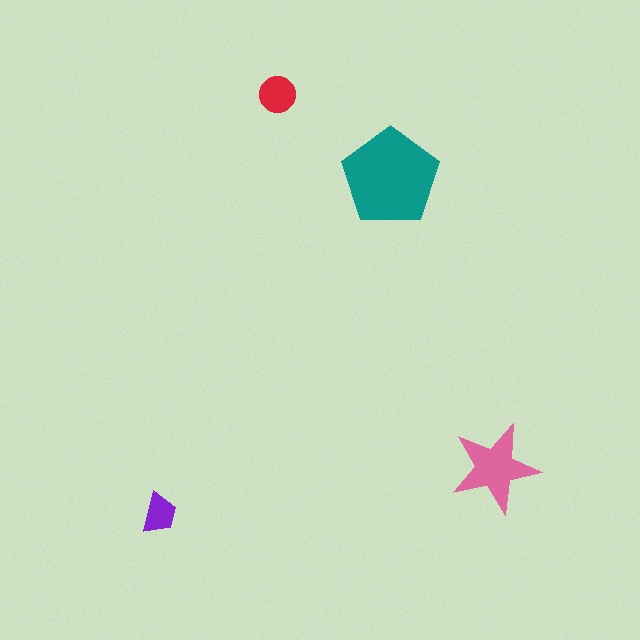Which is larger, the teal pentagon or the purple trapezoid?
The teal pentagon.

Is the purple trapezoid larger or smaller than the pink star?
Smaller.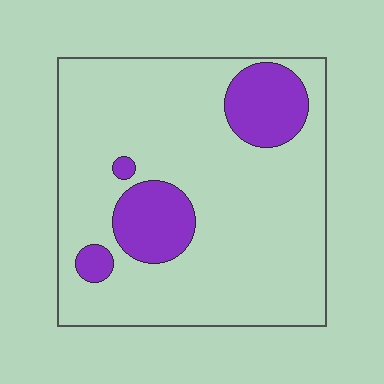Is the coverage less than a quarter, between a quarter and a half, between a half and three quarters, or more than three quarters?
Less than a quarter.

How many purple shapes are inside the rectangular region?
4.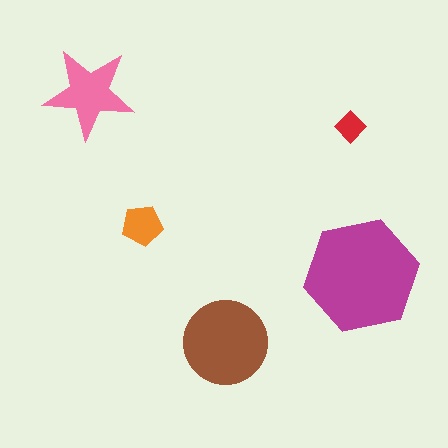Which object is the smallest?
The red diamond.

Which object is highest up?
The pink star is topmost.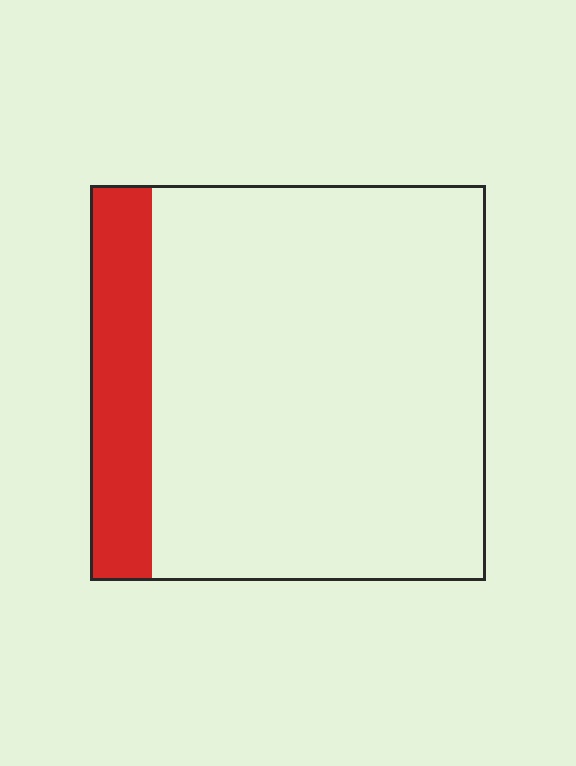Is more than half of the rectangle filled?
No.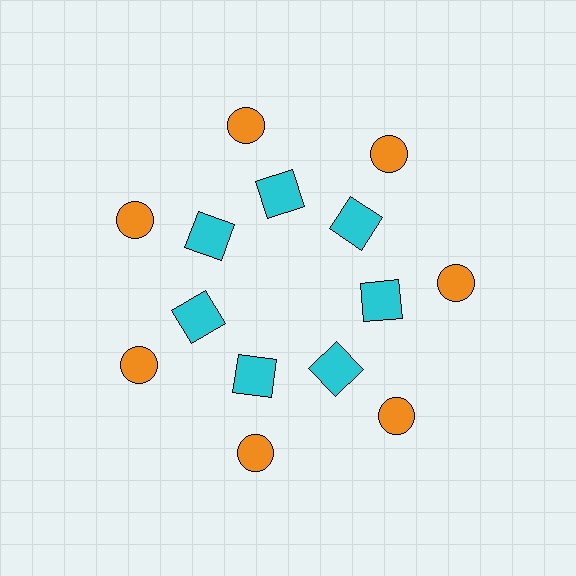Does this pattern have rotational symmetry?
Yes, this pattern has 7-fold rotational symmetry. It looks the same after rotating 51 degrees around the center.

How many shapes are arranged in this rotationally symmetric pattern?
There are 14 shapes, arranged in 7 groups of 2.